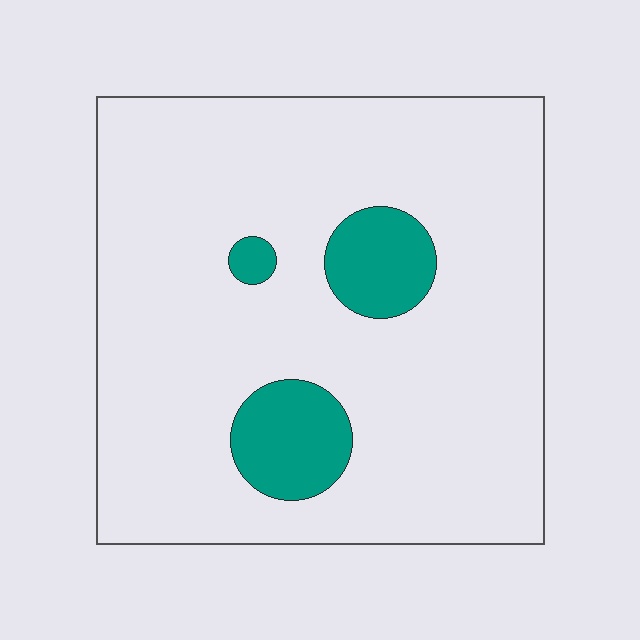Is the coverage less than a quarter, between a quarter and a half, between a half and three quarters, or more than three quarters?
Less than a quarter.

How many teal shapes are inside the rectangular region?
3.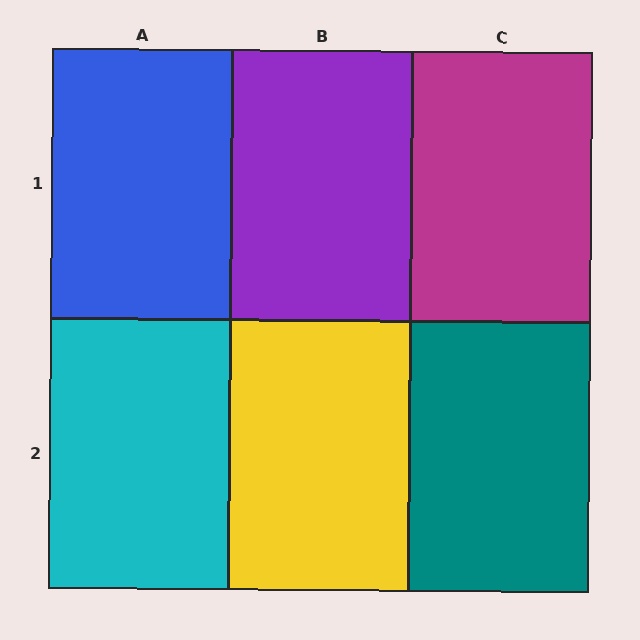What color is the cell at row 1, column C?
Magenta.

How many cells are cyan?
1 cell is cyan.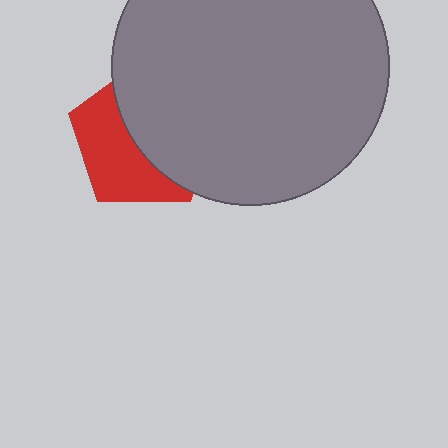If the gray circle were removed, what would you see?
You would see the complete red pentagon.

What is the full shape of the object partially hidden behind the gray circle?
The partially hidden object is a red pentagon.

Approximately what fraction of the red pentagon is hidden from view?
Roughly 55% of the red pentagon is hidden behind the gray circle.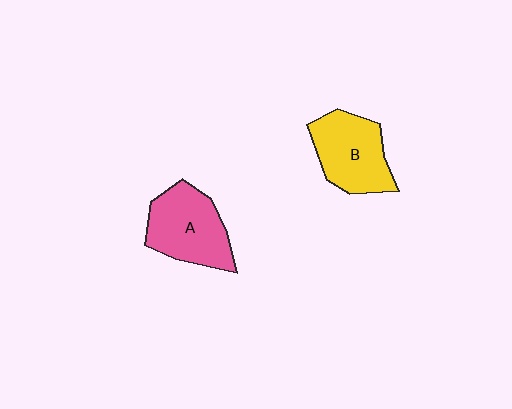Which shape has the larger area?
Shape A (pink).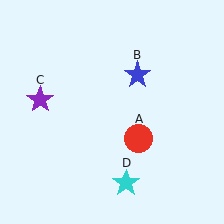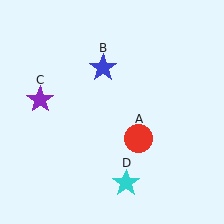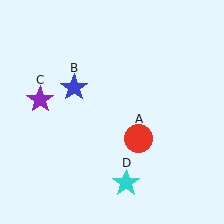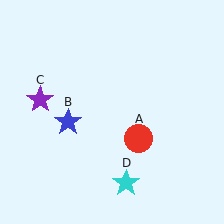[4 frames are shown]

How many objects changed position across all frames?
1 object changed position: blue star (object B).